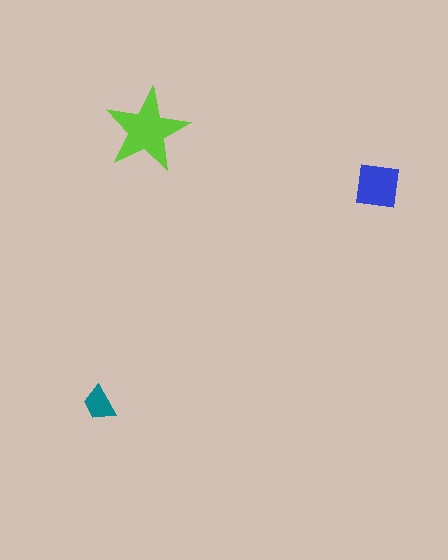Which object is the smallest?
The teal trapezoid.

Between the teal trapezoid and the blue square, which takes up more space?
The blue square.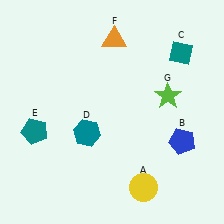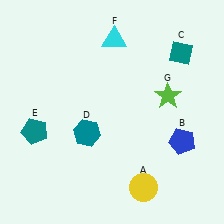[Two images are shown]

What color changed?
The triangle (F) changed from orange in Image 1 to cyan in Image 2.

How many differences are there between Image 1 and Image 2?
There is 1 difference between the two images.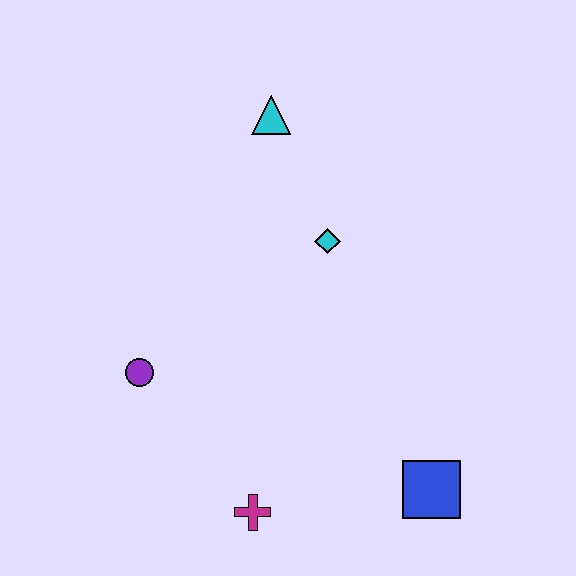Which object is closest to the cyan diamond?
The cyan triangle is closest to the cyan diamond.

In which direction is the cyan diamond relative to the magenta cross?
The cyan diamond is above the magenta cross.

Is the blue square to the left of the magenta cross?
No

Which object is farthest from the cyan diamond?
The magenta cross is farthest from the cyan diamond.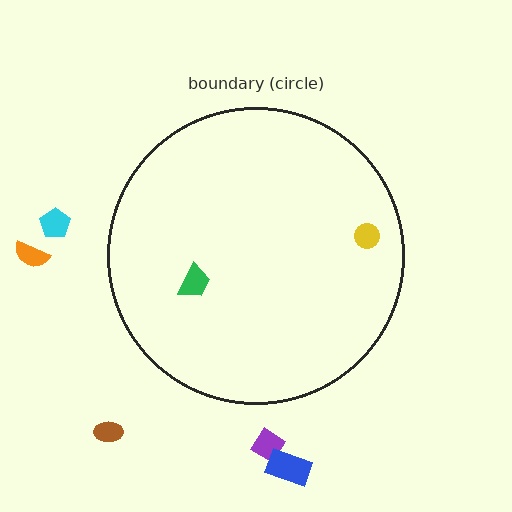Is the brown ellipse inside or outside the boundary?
Outside.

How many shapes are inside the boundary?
2 inside, 5 outside.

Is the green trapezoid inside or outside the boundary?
Inside.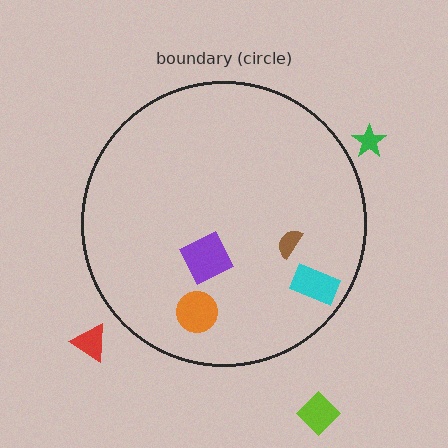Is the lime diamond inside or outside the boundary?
Outside.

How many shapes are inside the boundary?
4 inside, 3 outside.